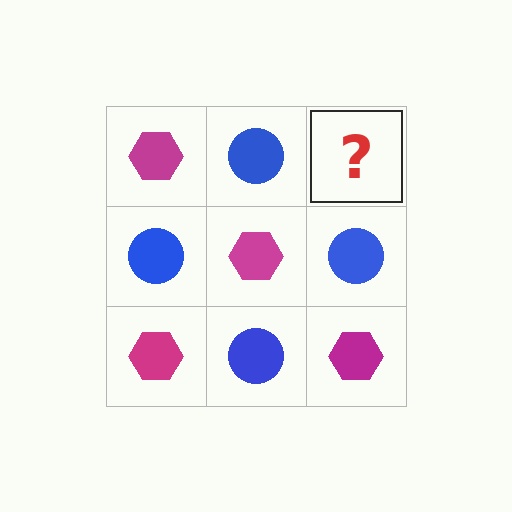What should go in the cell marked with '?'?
The missing cell should contain a magenta hexagon.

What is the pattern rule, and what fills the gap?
The rule is that it alternates magenta hexagon and blue circle in a checkerboard pattern. The gap should be filled with a magenta hexagon.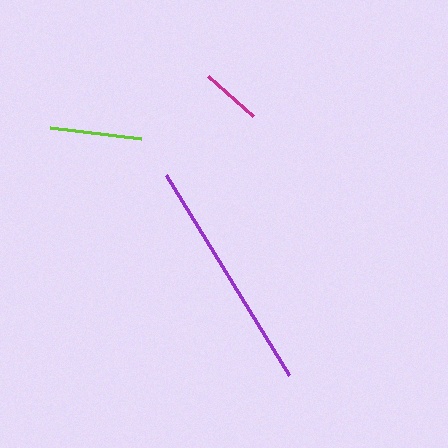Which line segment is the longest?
The purple line is the longest at approximately 234 pixels.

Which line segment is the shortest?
The magenta line is the shortest at approximately 60 pixels.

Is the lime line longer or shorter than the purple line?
The purple line is longer than the lime line.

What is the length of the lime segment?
The lime segment is approximately 91 pixels long.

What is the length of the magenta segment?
The magenta segment is approximately 60 pixels long.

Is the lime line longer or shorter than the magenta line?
The lime line is longer than the magenta line.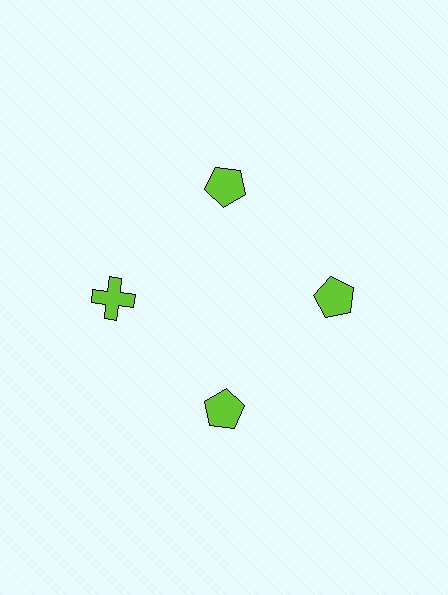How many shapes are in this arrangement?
There are 4 shapes arranged in a ring pattern.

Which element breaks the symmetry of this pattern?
The lime cross at roughly the 9 o'clock position breaks the symmetry. All other shapes are lime pentagons.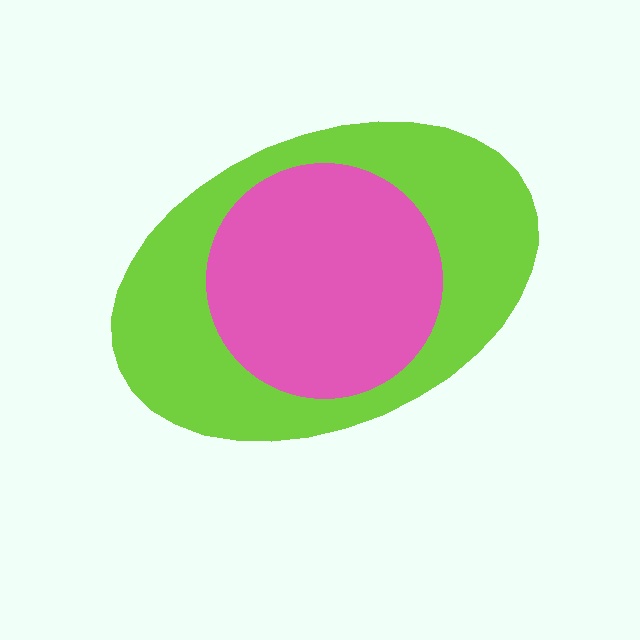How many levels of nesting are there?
2.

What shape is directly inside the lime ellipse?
The pink circle.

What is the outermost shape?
The lime ellipse.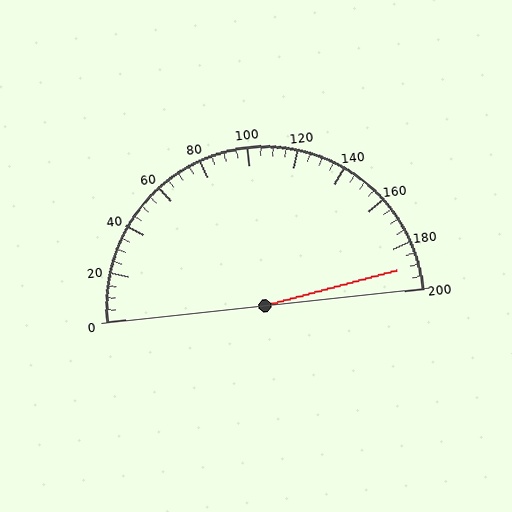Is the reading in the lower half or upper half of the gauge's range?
The reading is in the upper half of the range (0 to 200).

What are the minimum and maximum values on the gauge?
The gauge ranges from 0 to 200.